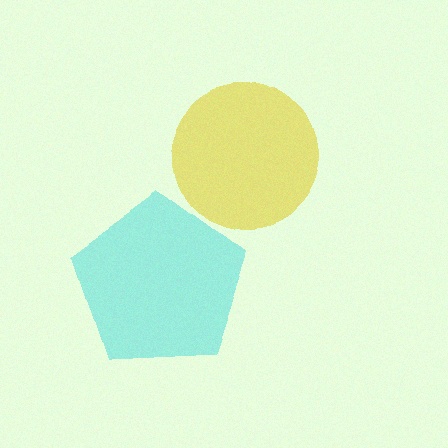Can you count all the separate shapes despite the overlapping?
Yes, there are 2 separate shapes.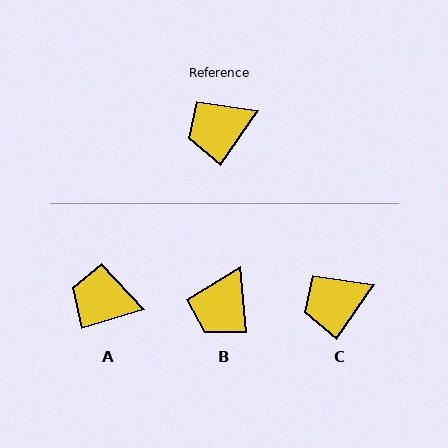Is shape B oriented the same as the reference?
No, it is off by about 40 degrees.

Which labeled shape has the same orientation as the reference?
C.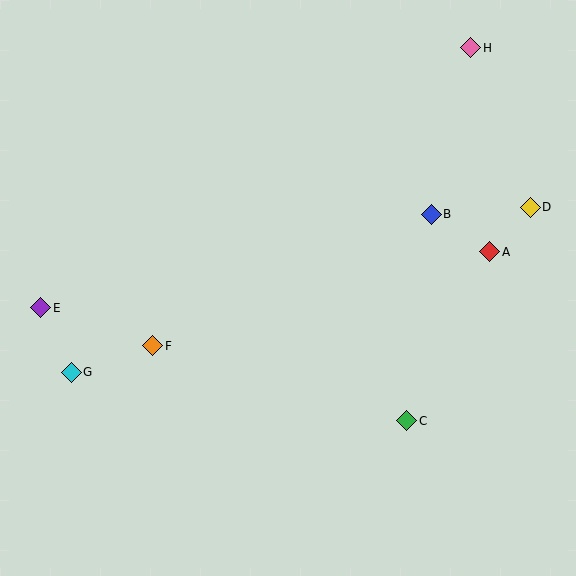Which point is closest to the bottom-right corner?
Point C is closest to the bottom-right corner.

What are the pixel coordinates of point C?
Point C is at (407, 421).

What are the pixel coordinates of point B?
Point B is at (431, 214).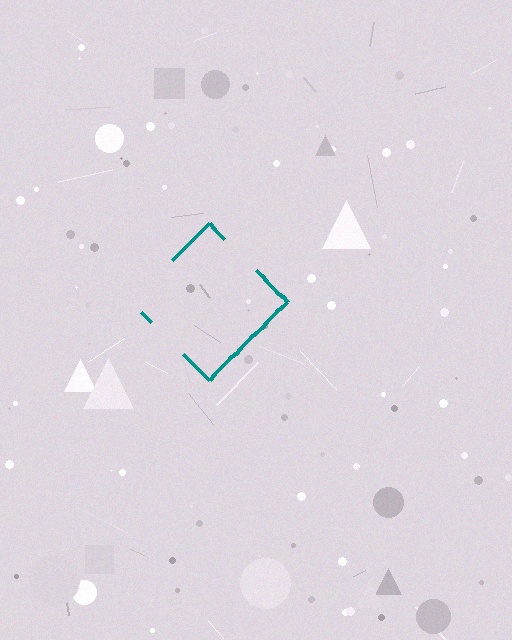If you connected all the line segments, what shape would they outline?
They would outline a diamond.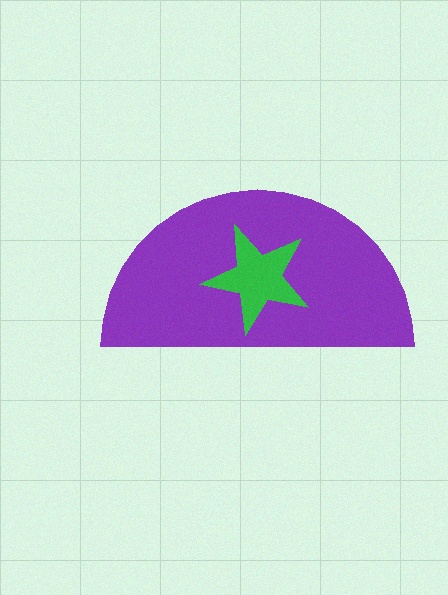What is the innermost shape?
The green star.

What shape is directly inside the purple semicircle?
The green star.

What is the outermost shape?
The purple semicircle.